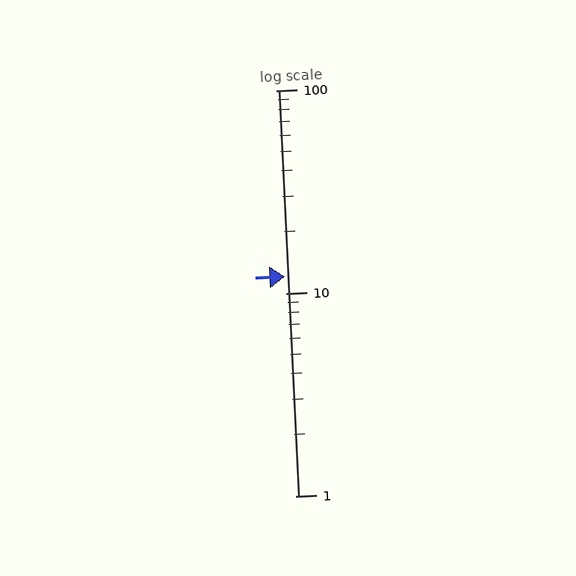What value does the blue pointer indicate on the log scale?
The pointer indicates approximately 12.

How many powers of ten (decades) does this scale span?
The scale spans 2 decades, from 1 to 100.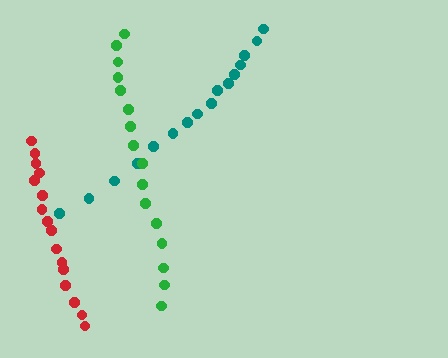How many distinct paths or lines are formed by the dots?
There are 3 distinct paths.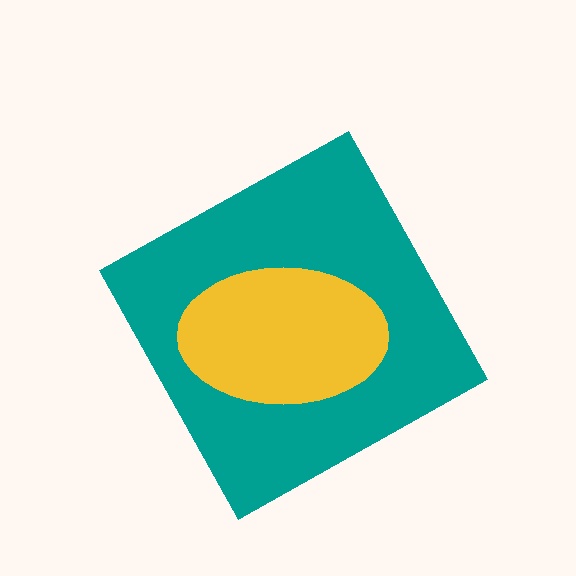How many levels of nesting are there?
2.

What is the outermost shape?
The teal diamond.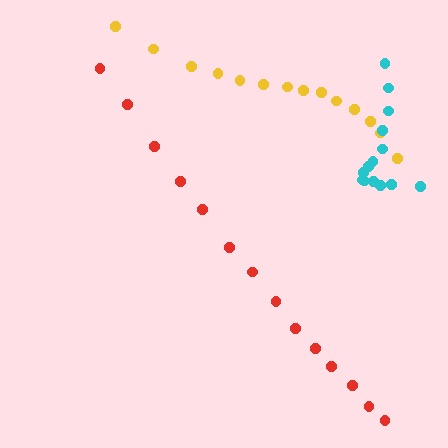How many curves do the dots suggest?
There are 3 distinct paths.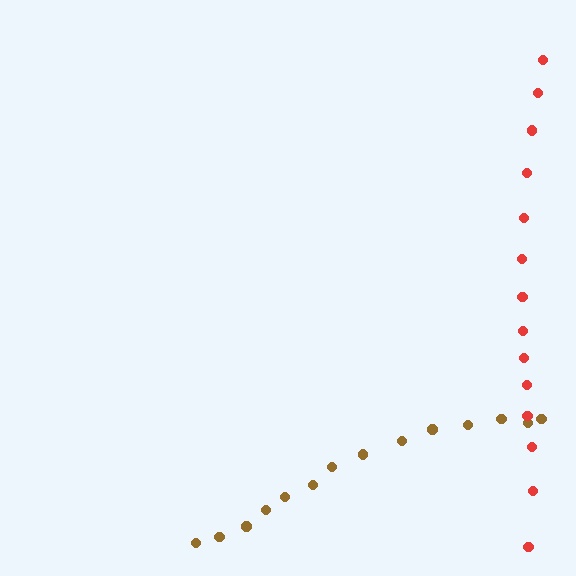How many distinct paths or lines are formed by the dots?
There are 2 distinct paths.